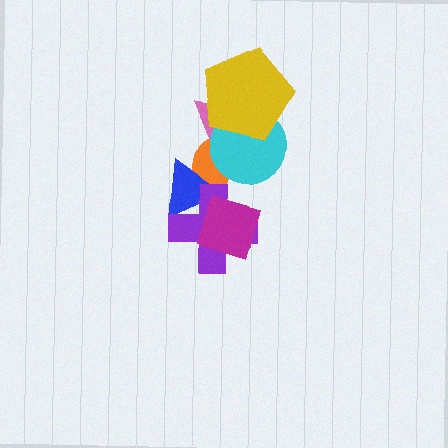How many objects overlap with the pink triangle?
3 objects overlap with the pink triangle.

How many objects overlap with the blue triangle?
3 objects overlap with the blue triangle.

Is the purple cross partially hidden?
Yes, it is partially covered by another shape.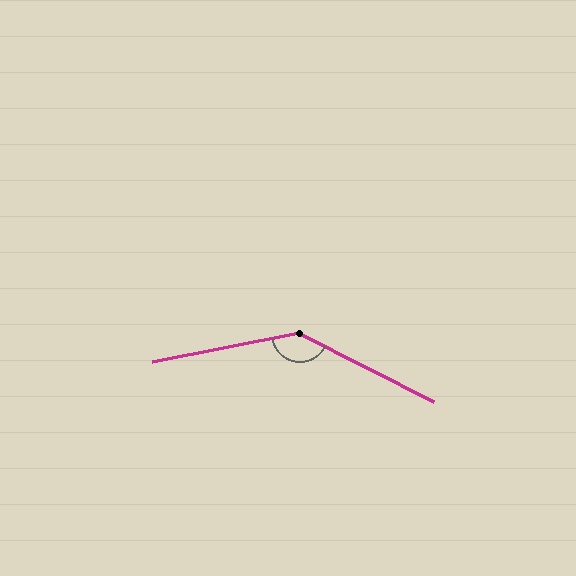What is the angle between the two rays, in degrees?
Approximately 142 degrees.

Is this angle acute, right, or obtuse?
It is obtuse.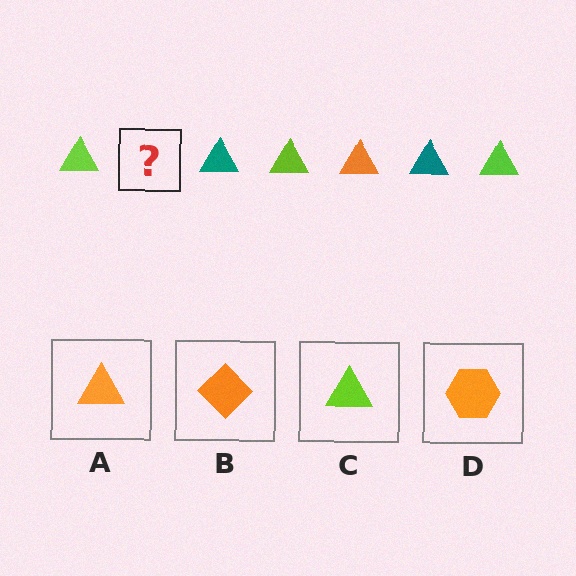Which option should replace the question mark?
Option A.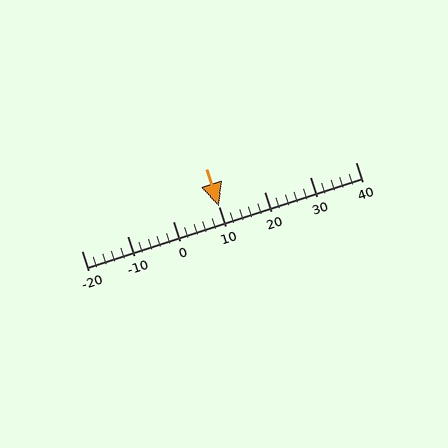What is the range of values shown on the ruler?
The ruler shows values from -20 to 40.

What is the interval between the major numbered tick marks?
The major tick marks are spaced 10 units apart.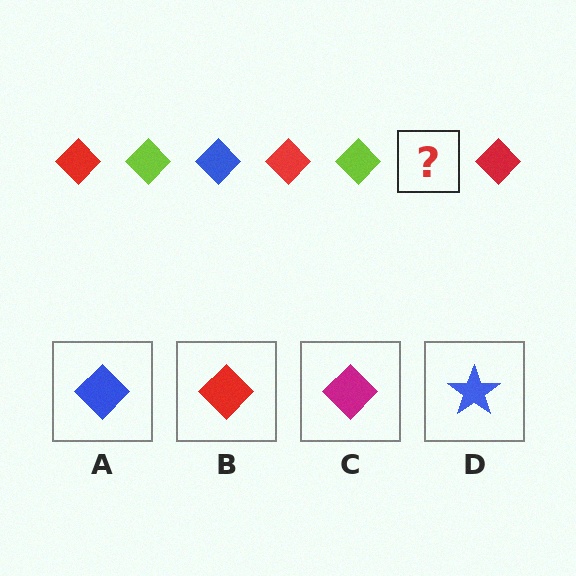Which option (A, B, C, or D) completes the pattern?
A.